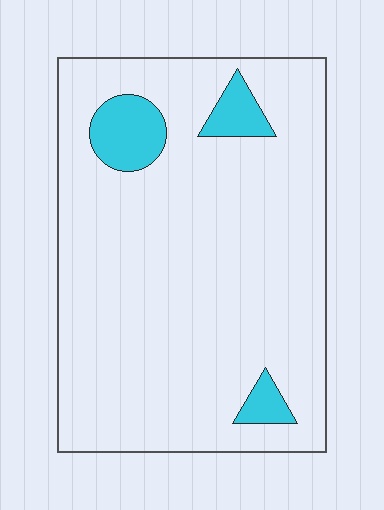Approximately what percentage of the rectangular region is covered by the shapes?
Approximately 10%.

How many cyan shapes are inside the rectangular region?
3.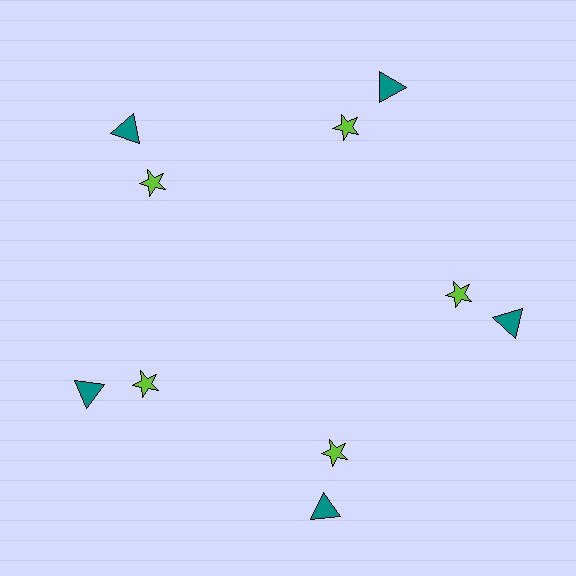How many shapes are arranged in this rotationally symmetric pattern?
There are 10 shapes, arranged in 5 groups of 2.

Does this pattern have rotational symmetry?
Yes, this pattern has 5-fold rotational symmetry. It looks the same after rotating 72 degrees around the center.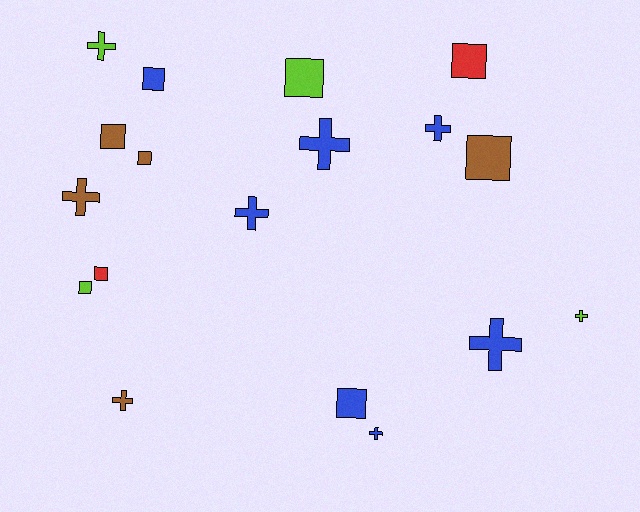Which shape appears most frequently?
Cross, with 9 objects.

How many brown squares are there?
There are 3 brown squares.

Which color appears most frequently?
Blue, with 7 objects.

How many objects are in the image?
There are 18 objects.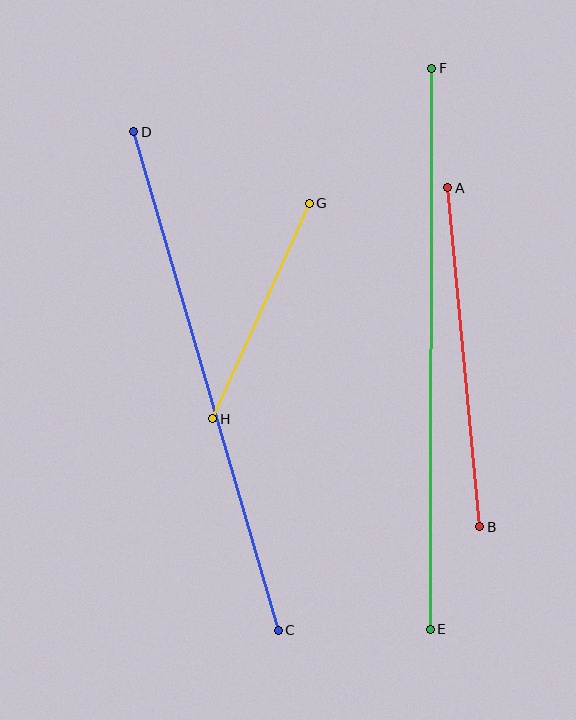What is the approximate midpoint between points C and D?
The midpoint is at approximately (206, 381) pixels.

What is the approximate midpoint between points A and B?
The midpoint is at approximately (464, 357) pixels.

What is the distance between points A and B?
The distance is approximately 341 pixels.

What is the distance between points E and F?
The distance is approximately 561 pixels.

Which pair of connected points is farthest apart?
Points E and F are farthest apart.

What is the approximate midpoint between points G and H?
The midpoint is at approximately (261, 311) pixels.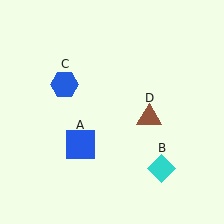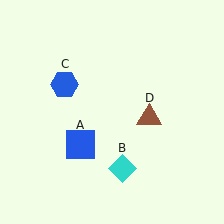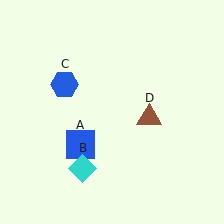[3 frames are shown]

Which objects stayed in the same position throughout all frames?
Blue square (object A) and blue hexagon (object C) and brown triangle (object D) remained stationary.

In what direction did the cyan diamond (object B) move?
The cyan diamond (object B) moved left.